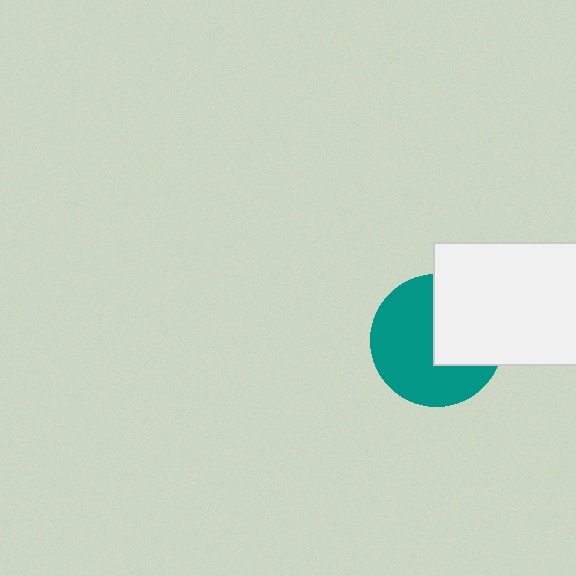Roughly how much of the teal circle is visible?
About half of it is visible (roughly 61%).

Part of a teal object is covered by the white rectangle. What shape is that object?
It is a circle.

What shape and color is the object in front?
The object in front is a white rectangle.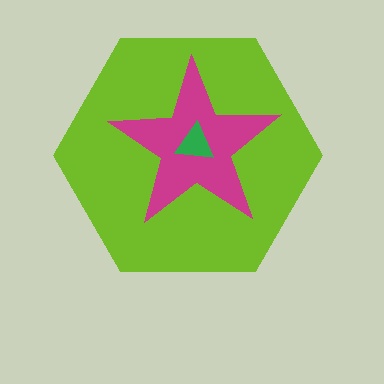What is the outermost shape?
The lime hexagon.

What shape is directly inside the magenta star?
The green triangle.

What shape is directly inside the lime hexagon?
The magenta star.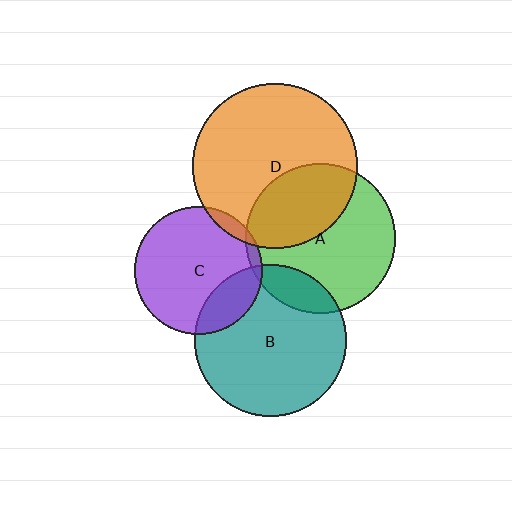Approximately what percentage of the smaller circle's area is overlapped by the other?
Approximately 40%.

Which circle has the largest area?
Circle D (orange).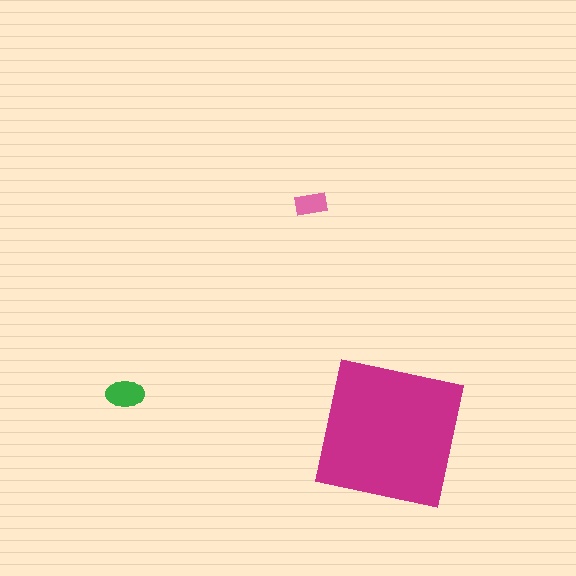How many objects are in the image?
There are 3 objects in the image.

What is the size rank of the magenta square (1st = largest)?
1st.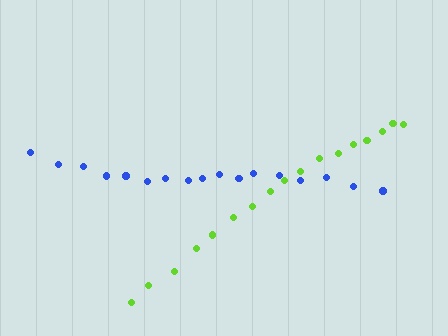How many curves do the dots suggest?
There are 2 distinct paths.